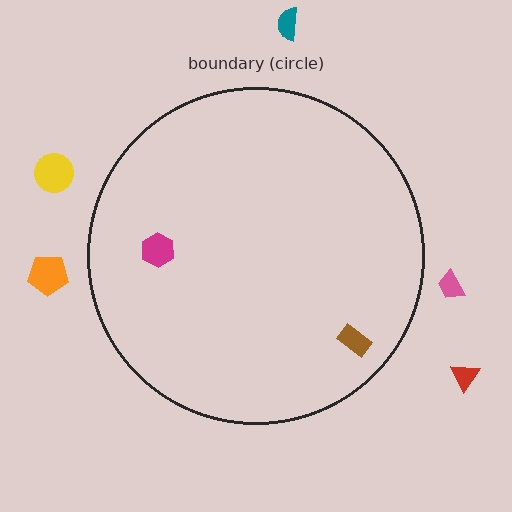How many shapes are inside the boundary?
2 inside, 5 outside.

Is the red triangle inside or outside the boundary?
Outside.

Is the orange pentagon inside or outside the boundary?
Outside.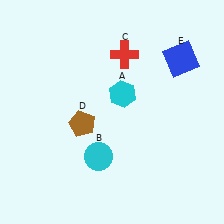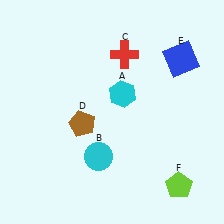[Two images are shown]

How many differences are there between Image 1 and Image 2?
There is 1 difference between the two images.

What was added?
A lime pentagon (F) was added in Image 2.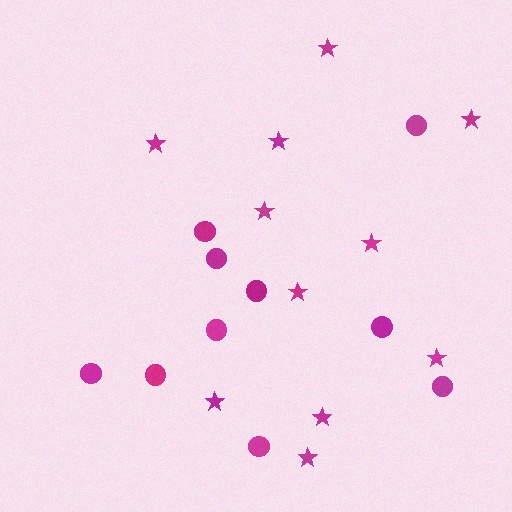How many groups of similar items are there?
There are 2 groups: one group of circles (10) and one group of stars (11).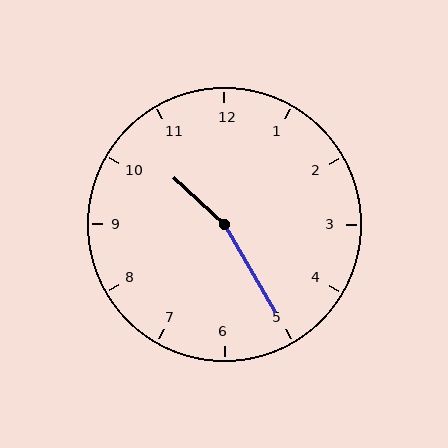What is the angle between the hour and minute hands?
Approximately 162 degrees.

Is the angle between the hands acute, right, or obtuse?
It is obtuse.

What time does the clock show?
10:25.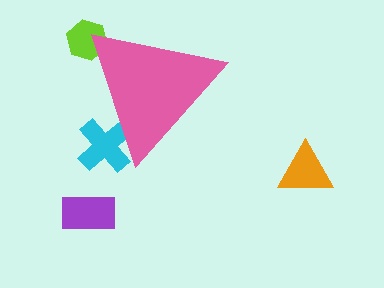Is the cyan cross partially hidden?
Yes, the cyan cross is partially hidden behind the pink triangle.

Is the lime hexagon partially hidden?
Yes, the lime hexagon is partially hidden behind the pink triangle.